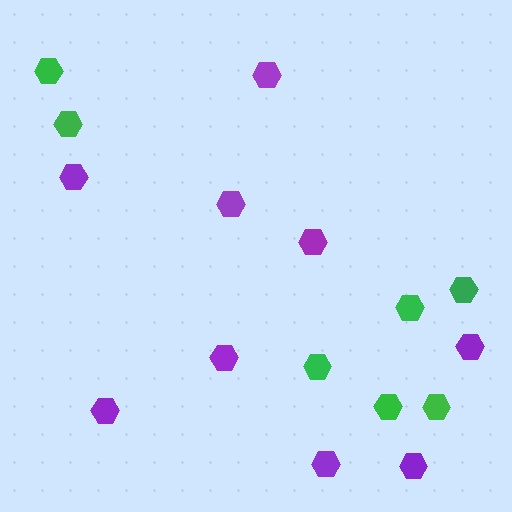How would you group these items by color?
There are 2 groups: one group of green hexagons (7) and one group of purple hexagons (9).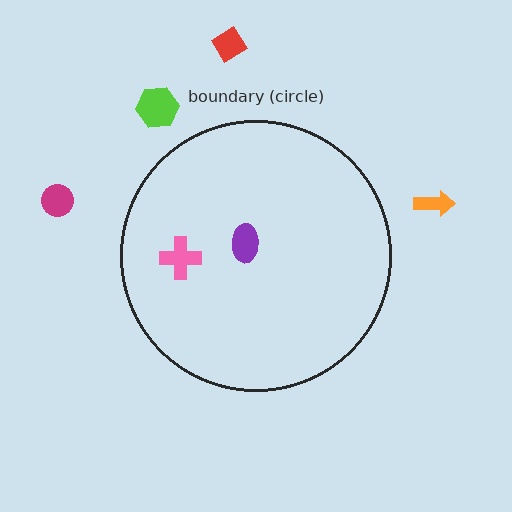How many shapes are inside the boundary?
2 inside, 4 outside.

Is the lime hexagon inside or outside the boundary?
Outside.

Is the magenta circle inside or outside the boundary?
Outside.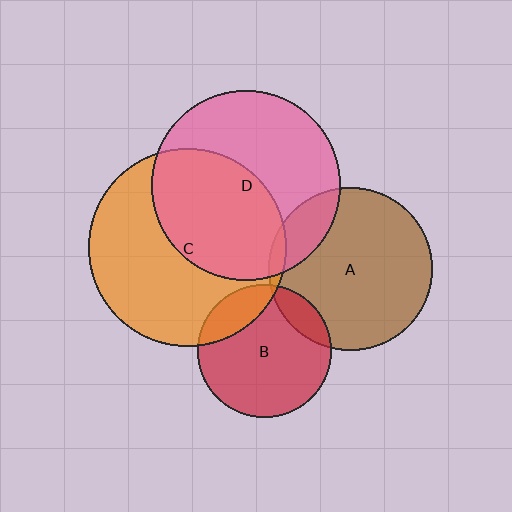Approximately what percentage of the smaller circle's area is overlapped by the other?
Approximately 50%.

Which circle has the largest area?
Circle C (orange).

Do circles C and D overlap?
Yes.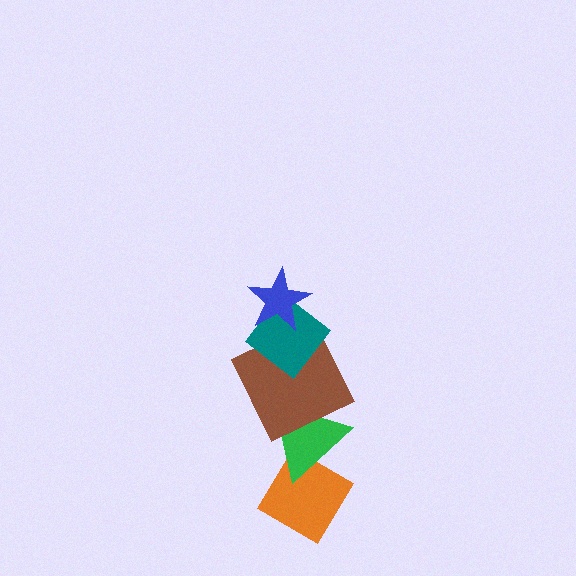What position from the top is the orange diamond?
The orange diamond is 5th from the top.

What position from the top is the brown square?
The brown square is 3rd from the top.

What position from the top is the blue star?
The blue star is 1st from the top.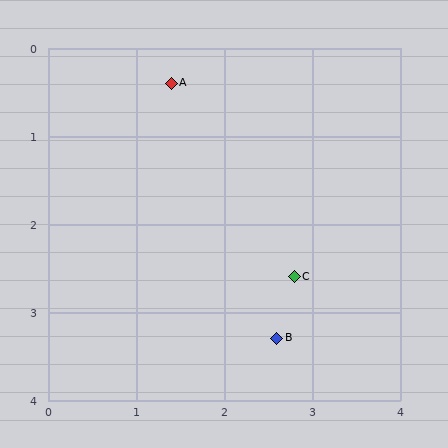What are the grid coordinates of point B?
Point B is at approximately (2.6, 3.3).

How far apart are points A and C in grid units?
Points A and C are about 2.6 grid units apart.